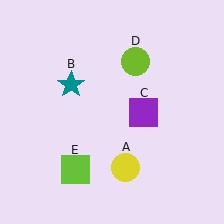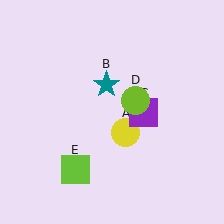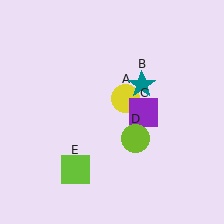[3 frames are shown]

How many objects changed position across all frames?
3 objects changed position: yellow circle (object A), teal star (object B), lime circle (object D).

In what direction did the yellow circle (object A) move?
The yellow circle (object A) moved up.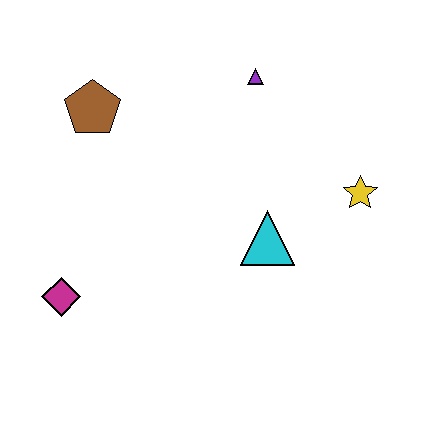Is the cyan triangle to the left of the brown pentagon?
No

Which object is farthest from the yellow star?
The magenta diamond is farthest from the yellow star.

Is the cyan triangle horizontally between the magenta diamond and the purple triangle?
No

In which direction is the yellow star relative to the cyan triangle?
The yellow star is to the right of the cyan triangle.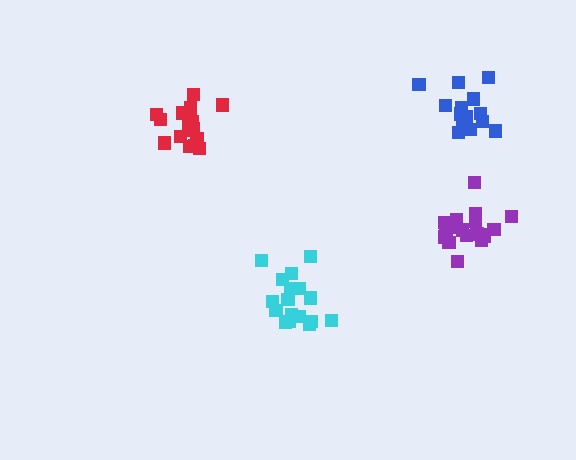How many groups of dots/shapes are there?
There are 4 groups.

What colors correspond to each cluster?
The clusters are colored: purple, red, blue, cyan.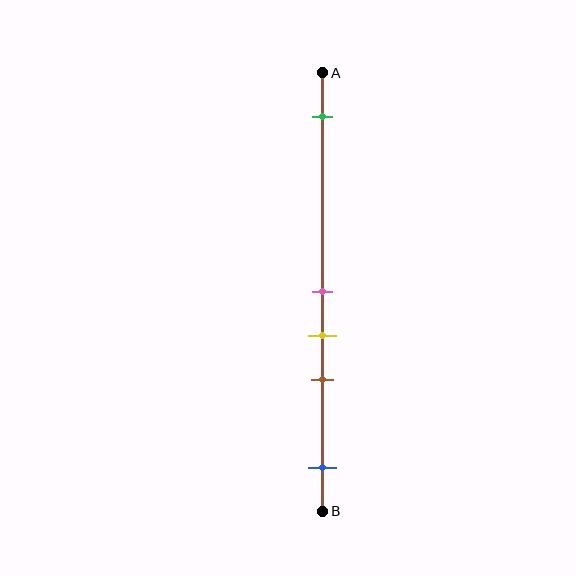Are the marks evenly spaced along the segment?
No, the marks are not evenly spaced.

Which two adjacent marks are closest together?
The pink and yellow marks are the closest adjacent pair.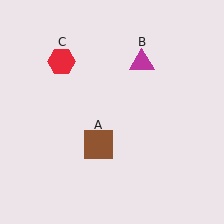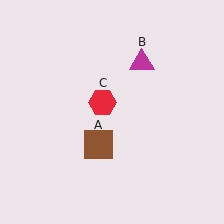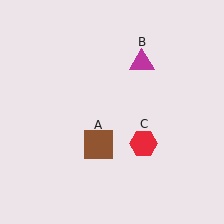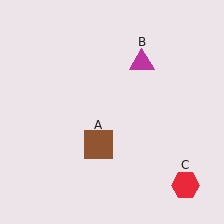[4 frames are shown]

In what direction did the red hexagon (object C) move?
The red hexagon (object C) moved down and to the right.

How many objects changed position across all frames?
1 object changed position: red hexagon (object C).